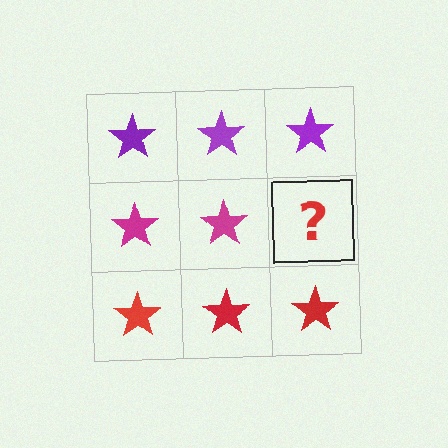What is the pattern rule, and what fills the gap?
The rule is that each row has a consistent color. The gap should be filled with a magenta star.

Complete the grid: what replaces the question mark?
The question mark should be replaced with a magenta star.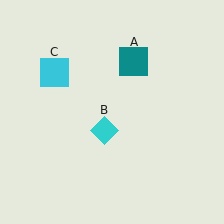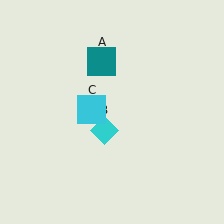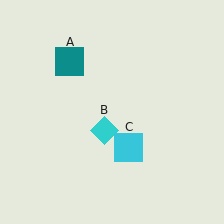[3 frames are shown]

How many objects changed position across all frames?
2 objects changed position: teal square (object A), cyan square (object C).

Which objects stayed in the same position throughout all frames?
Cyan diamond (object B) remained stationary.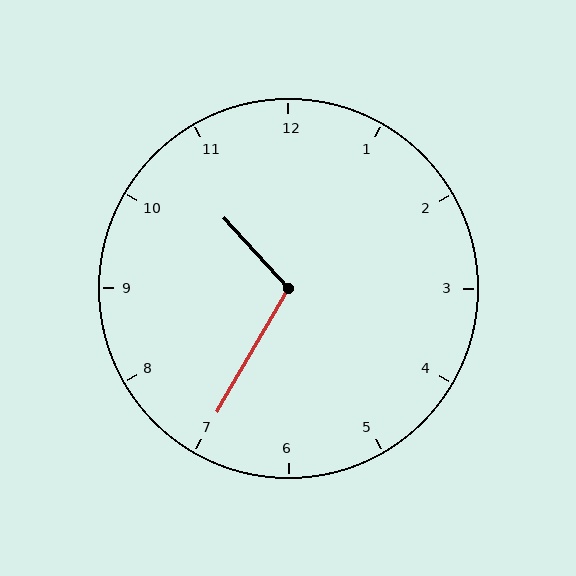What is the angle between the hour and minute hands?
Approximately 108 degrees.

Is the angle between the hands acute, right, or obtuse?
It is obtuse.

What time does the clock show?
10:35.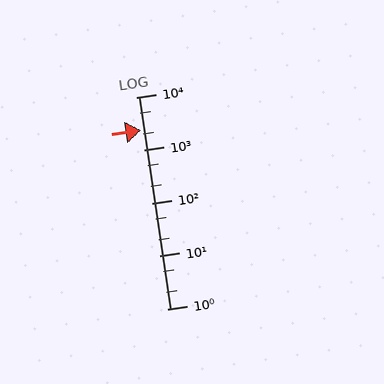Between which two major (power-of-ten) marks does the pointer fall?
The pointer is between 1000 and 10000.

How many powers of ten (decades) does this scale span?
The scale spans 4 decades, from 1 to 10000.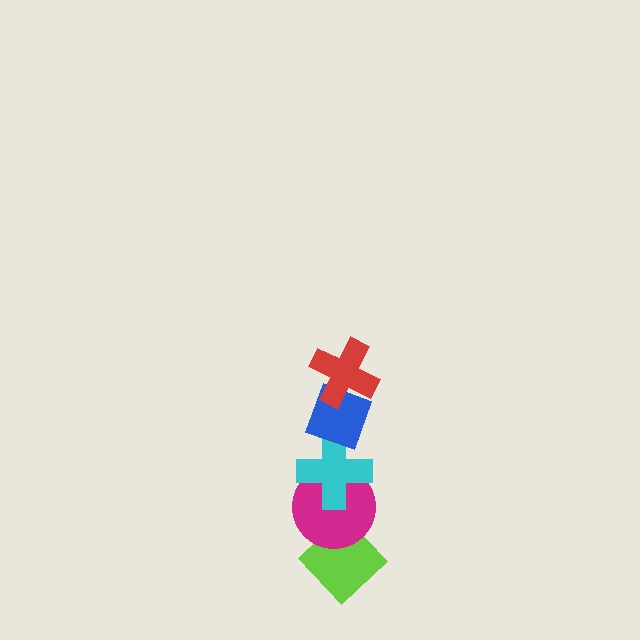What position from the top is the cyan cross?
The cyan cross is 3rd from the top.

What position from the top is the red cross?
The red cross is 1st from the top.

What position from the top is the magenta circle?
The magenta circle is 4th from the top.